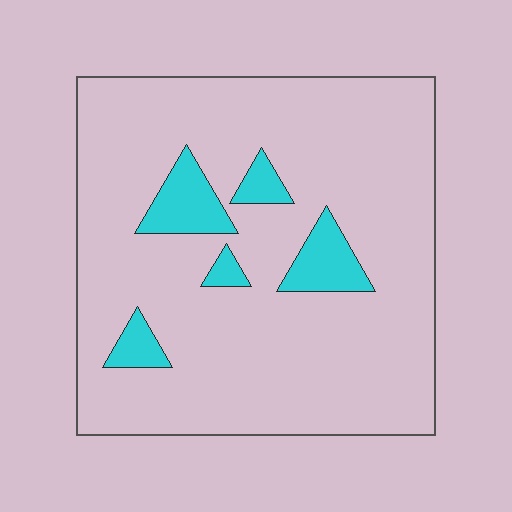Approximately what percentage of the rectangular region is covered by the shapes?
Approximately 10%.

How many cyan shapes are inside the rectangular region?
5.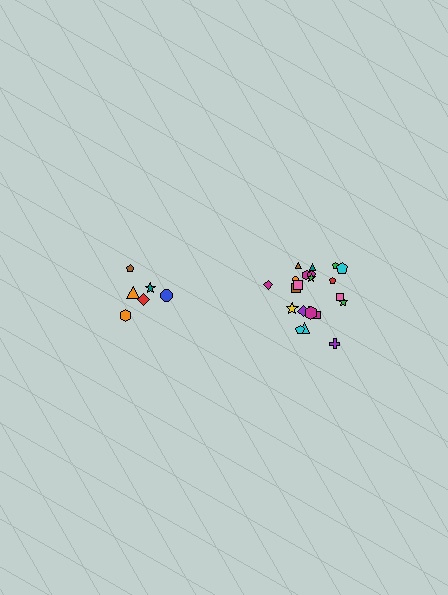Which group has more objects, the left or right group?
The right group.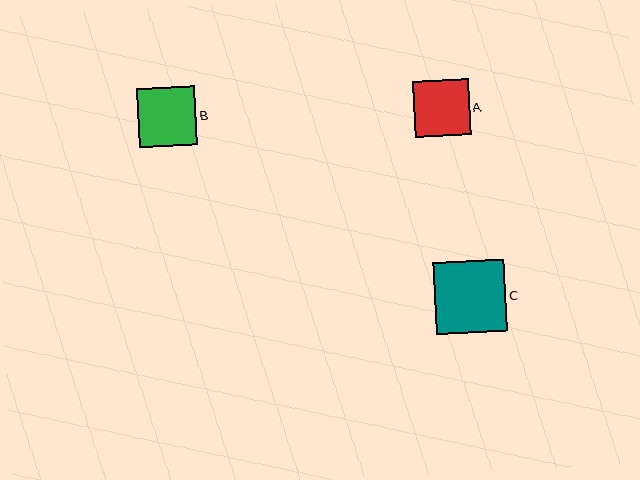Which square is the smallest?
Square A is the smallest with a size of approximately 56 pixels.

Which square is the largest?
Square C is the largest with a size of approximately 71 pixels.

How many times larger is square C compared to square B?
Square C is approximately 1.2 times the size of square B.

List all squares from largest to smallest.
From largest to smallest: C, B, A.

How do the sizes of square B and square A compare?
Square B and square A are approximately the same size.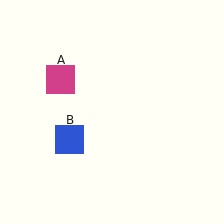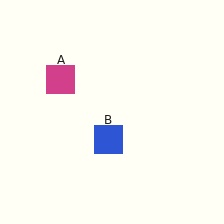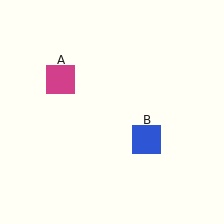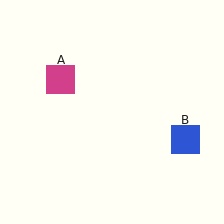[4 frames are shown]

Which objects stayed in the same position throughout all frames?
Magenta square (object A) remained stationary.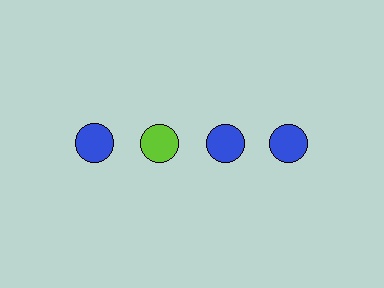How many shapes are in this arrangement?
There are 4 shapes arranged in a grid pattern.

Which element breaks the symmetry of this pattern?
The lime circle in the top row, second from left column breaks the symmetry. All other shapes are blue circles.